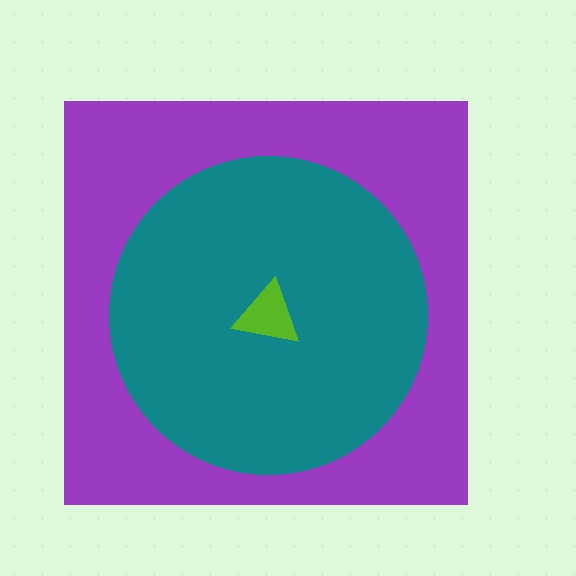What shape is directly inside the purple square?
The teal circle.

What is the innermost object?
The lime triangle.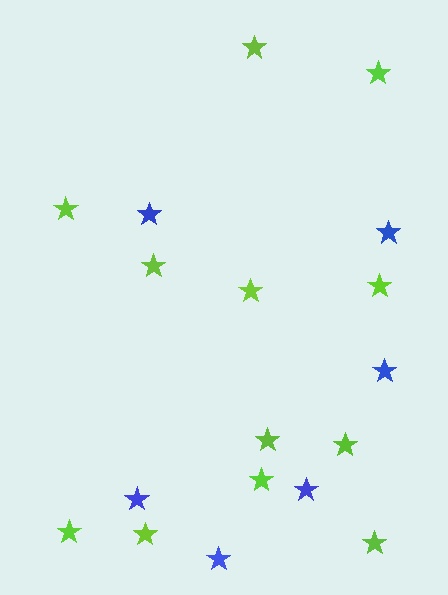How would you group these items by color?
There are 2 groups: one group of blue stars (6) and one group of lime stars (12).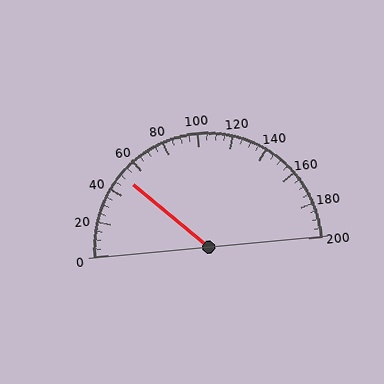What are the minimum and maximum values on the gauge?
The gauge ranges from 0 to 200.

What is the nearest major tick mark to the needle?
The nearest major tick mark is 40.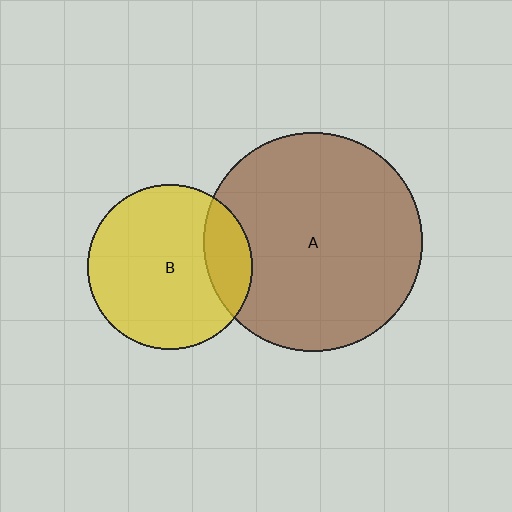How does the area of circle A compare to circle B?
Approximately 1.8 times.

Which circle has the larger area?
Circle A (brown).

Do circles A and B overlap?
Yes.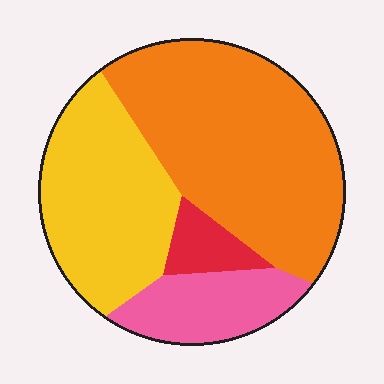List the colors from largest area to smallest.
From largest to smallest: orange, yellow, pink, red.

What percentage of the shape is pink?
Pink takes up less than a sixth of the shape.